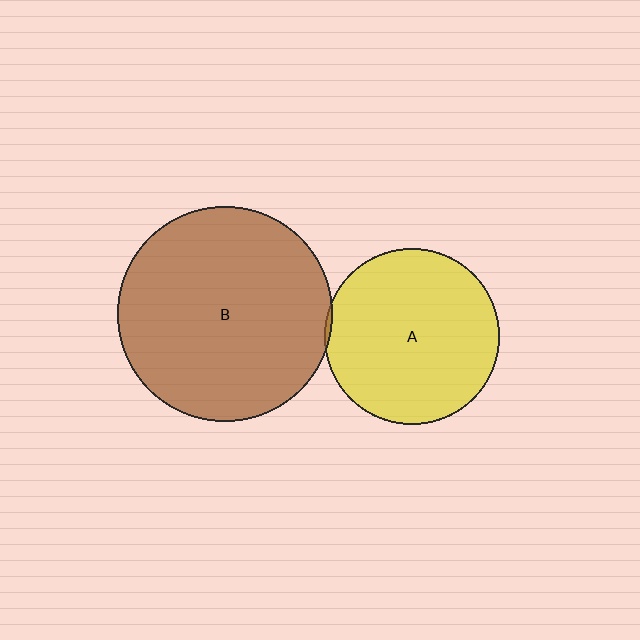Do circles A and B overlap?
Yes.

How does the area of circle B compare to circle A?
Approximately 1.5 times.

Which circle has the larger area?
Circle B (brown).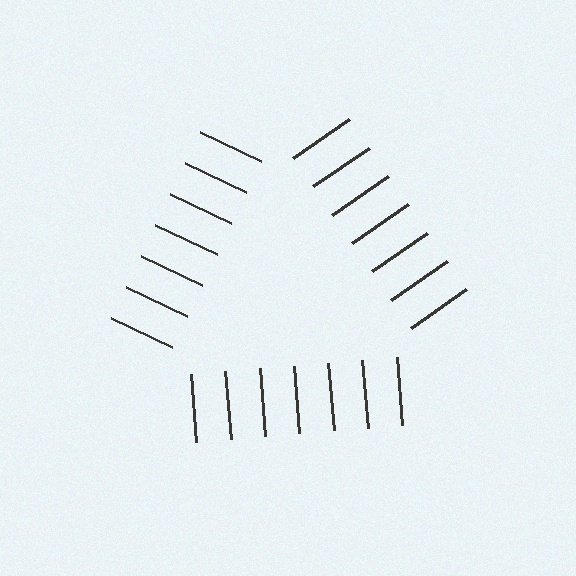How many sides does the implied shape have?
3 sides — the line-ends trace a triangle.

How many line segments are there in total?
21 — 7 along each of the 3 edges.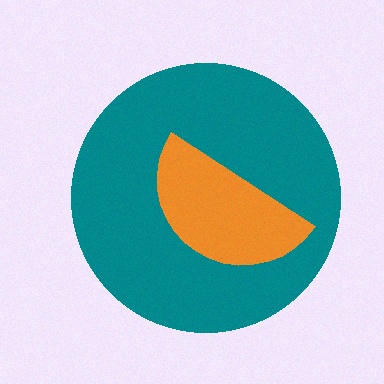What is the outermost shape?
The teal circle.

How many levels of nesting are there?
2.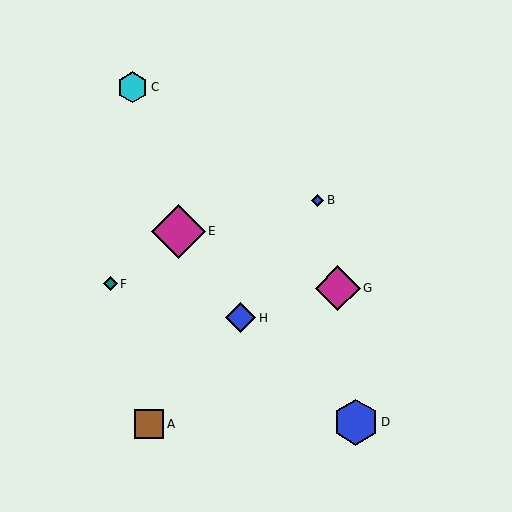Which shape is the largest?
The magenta diamond (labeled E) is the largest.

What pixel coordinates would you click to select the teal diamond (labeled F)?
Click at (110, 284) to select the teal diamond F.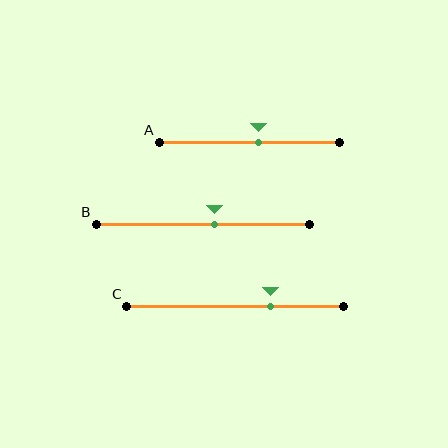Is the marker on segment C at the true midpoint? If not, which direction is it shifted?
No, the marker on segment C is shifted to the right by about 16% of the segment length.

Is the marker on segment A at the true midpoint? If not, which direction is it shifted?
No, the marker on segment A is shifted to the right by about 5% of the segment length.